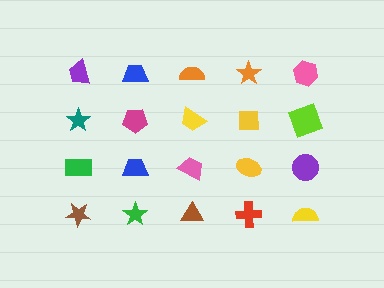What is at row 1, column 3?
An orange semicircle.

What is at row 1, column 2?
A blue trapezoid.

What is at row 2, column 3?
A yellow trapezoid.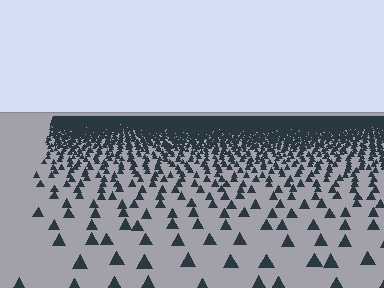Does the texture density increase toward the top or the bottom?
Density increases toward the top.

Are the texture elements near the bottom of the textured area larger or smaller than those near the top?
Larger. Near the bottom, elements are closer to the viewer and appear at a bigger on-screen size.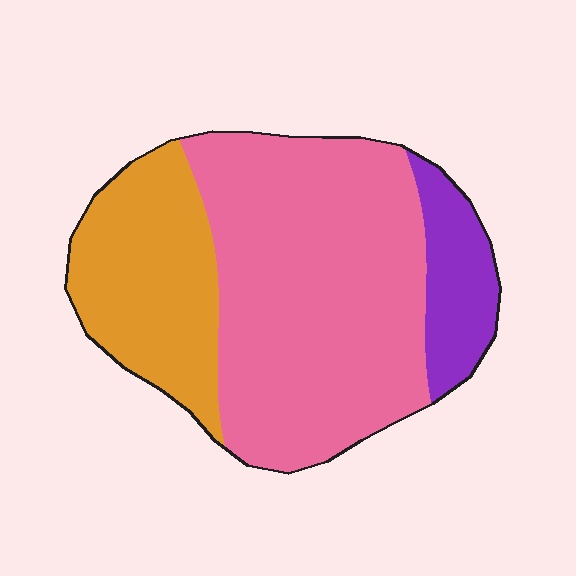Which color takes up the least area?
Purple, at roughly 10%.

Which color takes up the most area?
Pink, at roughly 60%.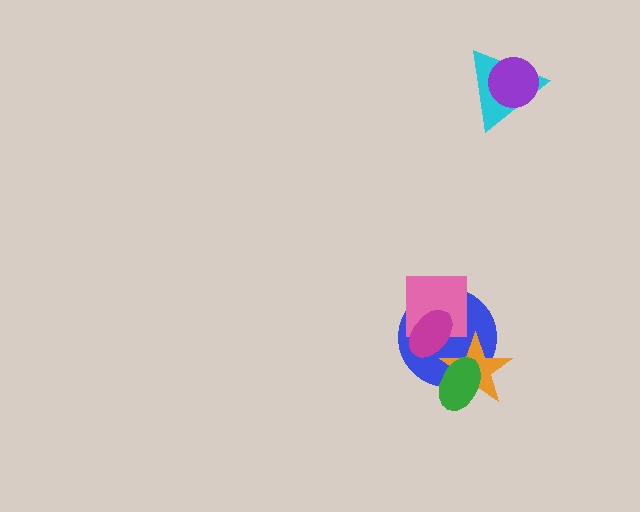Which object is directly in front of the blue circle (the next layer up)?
The orange star is directly in front of the blue circle.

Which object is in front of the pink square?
The magenta ellipse is in front of the pink square.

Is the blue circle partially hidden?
Yes, it is partially covered by another shape.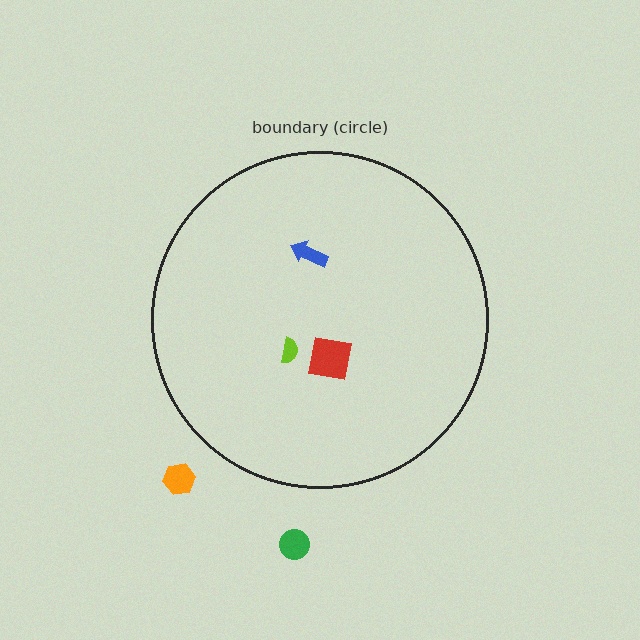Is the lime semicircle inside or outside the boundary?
Inside.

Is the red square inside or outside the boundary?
Inside.